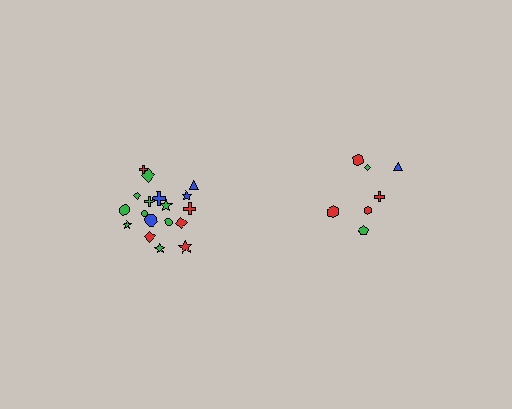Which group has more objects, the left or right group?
The left group.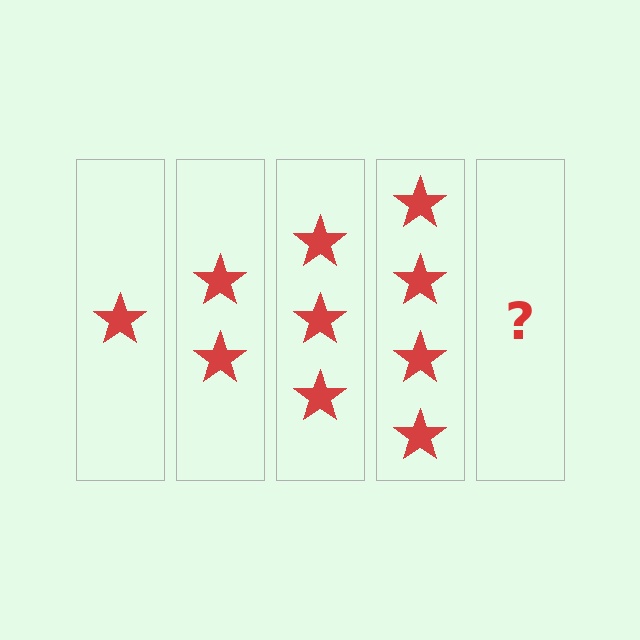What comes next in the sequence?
The next element should be 5 stars.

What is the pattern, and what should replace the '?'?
The pattern is that each step adds one more star. The '?' should be 5 stars.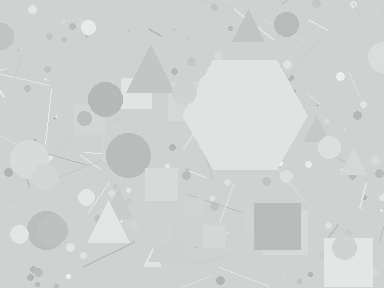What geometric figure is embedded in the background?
A hexagon is embedded in the background.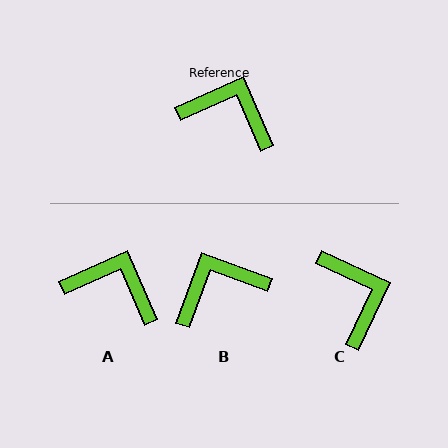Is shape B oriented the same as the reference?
No, it is off by about 46 degrees.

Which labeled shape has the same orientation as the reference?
A.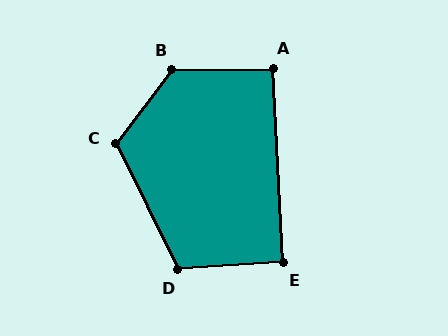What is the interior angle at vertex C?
Approximately 116 degrees (obtuse).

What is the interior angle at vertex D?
Approximately 113 degrees (obtuse).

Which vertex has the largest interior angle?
B, at approximately 128 degrees.